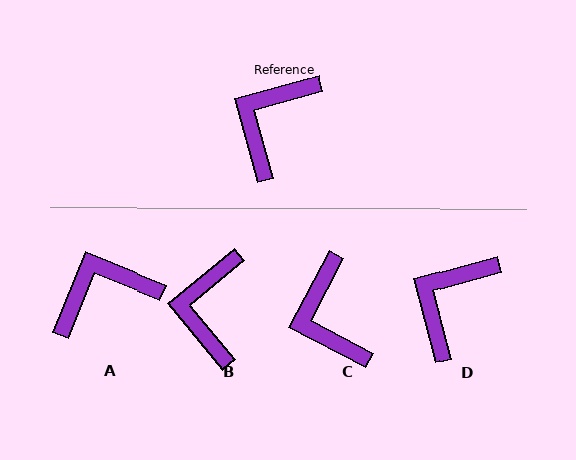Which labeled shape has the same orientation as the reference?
D.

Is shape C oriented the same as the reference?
No, it is off by about 47 degrees.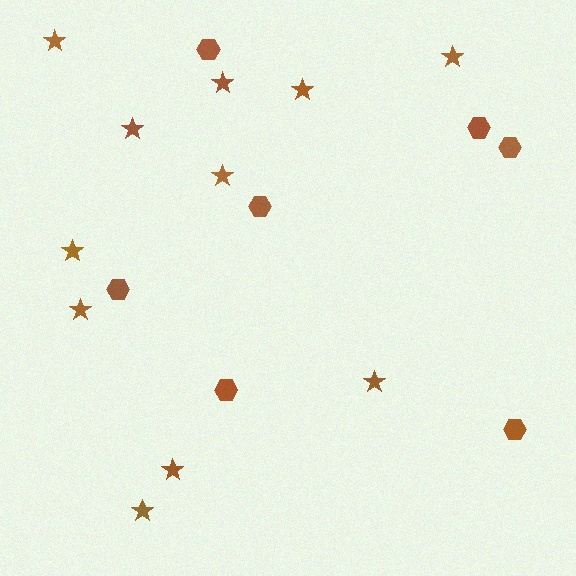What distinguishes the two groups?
There are 2 groups: one group of hexagons (7) and one group of stars (11).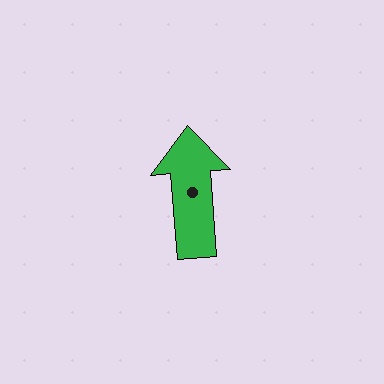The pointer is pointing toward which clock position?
Roughly 12 o'clock.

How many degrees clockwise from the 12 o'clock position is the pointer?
Approximately 356 degrees.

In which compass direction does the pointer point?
North.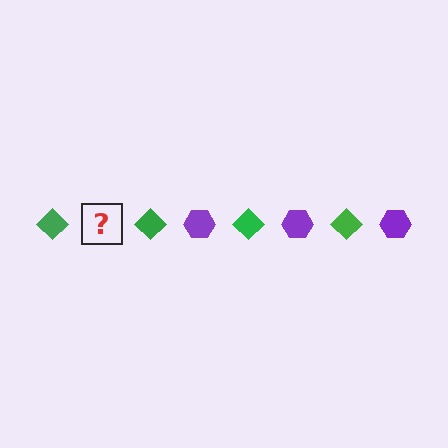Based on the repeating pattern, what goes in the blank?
The blank should be a purple hexagon.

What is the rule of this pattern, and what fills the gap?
The rule is that the pattern alternates between green diamond and purple hexagon. The gap should be filled with a purple hexagon.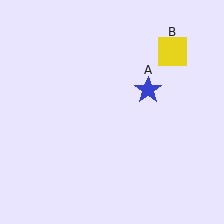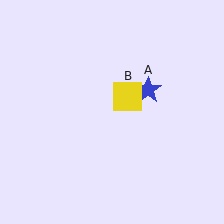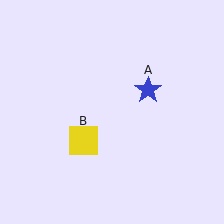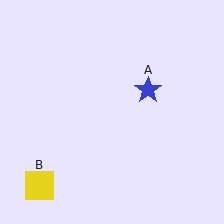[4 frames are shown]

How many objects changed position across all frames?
1 object changed position: yellow square (object B).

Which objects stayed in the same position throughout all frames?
Blue star (object A) remained stationary.